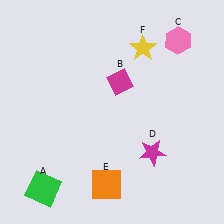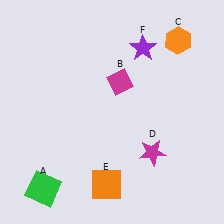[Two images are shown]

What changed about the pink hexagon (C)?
In Image 1, C is pink. In Image 2, it changed to orange.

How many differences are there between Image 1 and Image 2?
There are 2 differences between the two images.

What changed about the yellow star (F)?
In Image 1, F is yellow. In Image 2, it changed to purple.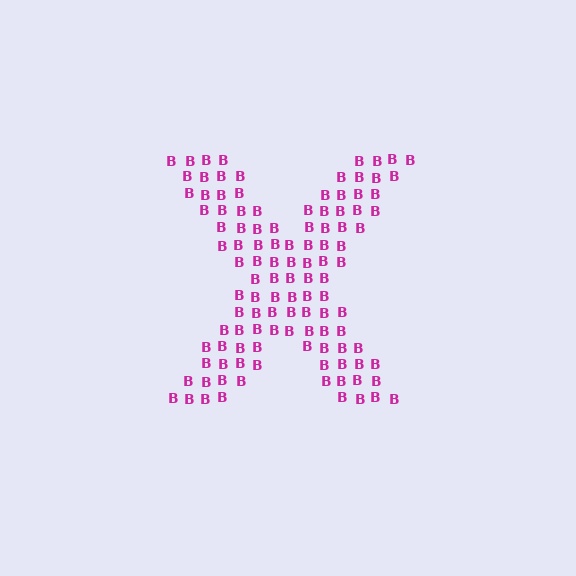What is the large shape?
The large shape is the letter X.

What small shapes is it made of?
It is made of small letter B's.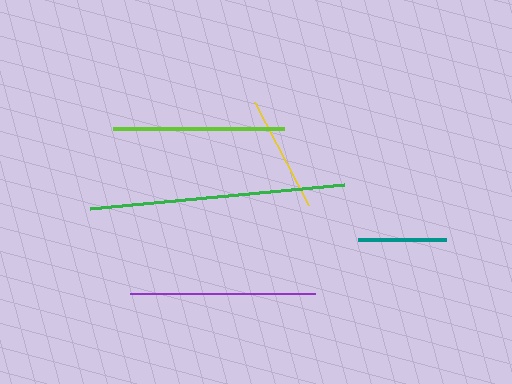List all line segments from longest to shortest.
From longest to shortest: green, purple, lime, yellow, teal.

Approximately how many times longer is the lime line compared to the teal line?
The lime line is approximately 1.9 times the length of the teal line.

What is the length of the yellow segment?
The yellow segment is approximately 116 pixels long.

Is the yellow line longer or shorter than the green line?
The green line is longer than the yellow line.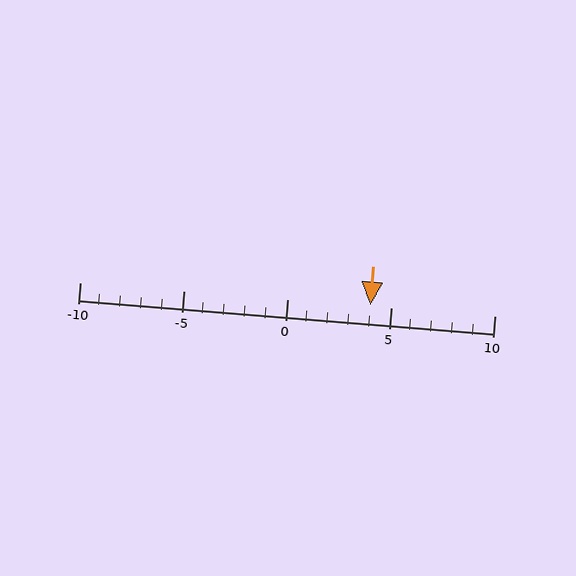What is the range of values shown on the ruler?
The ruler shows values from -10 to 10.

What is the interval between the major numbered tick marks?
The major tick marks are spaced 5 units apart.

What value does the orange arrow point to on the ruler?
The orange arrow points to approximately 4.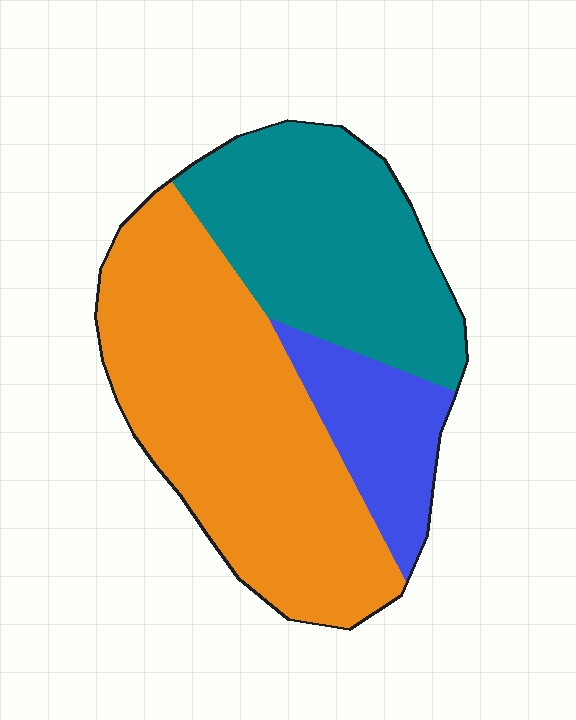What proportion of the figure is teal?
Teal covers around 35% of the figure.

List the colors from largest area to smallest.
From largest to smallest: orange, teal, blue.